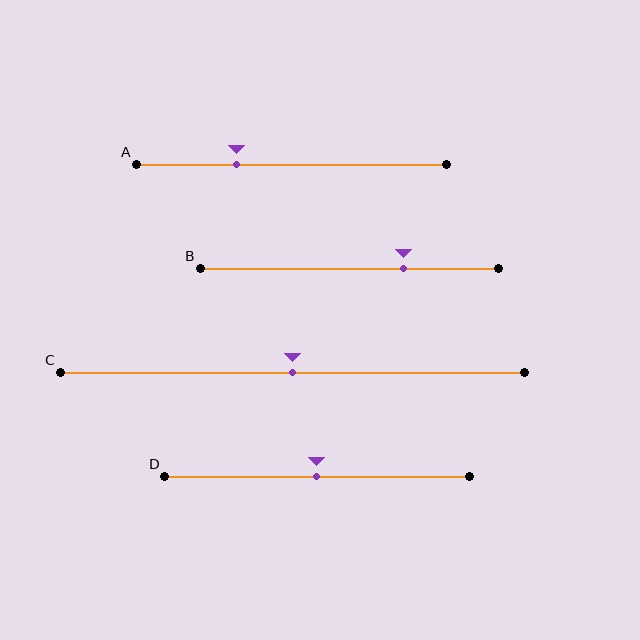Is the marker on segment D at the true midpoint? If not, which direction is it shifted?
Yes, the marker on segment D is at the true midpoint.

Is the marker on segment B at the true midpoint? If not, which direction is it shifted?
No, the marker on segment B is shifted to the right by about 18% of the segment length.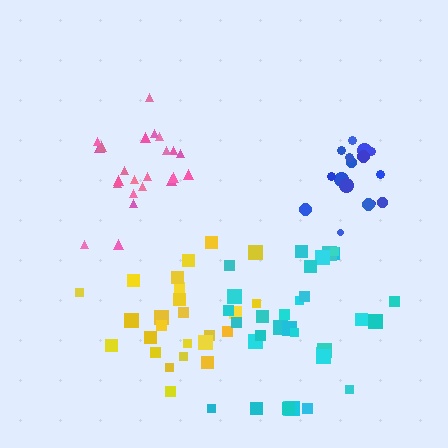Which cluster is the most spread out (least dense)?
Cyan.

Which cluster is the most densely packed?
Blue.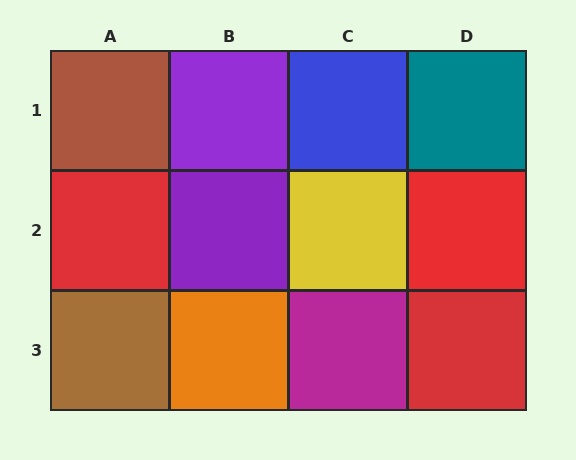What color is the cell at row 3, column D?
Red.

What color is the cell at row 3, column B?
Orange.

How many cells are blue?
1 cell is blue.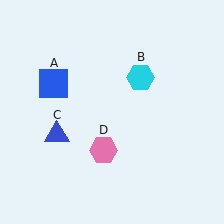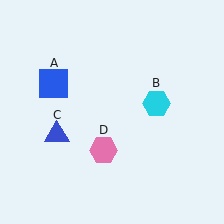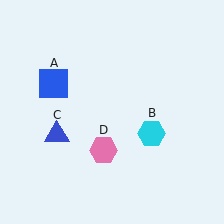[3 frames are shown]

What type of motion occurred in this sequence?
The cyan hexagon (object B) rotated clockwise around the center of the scene.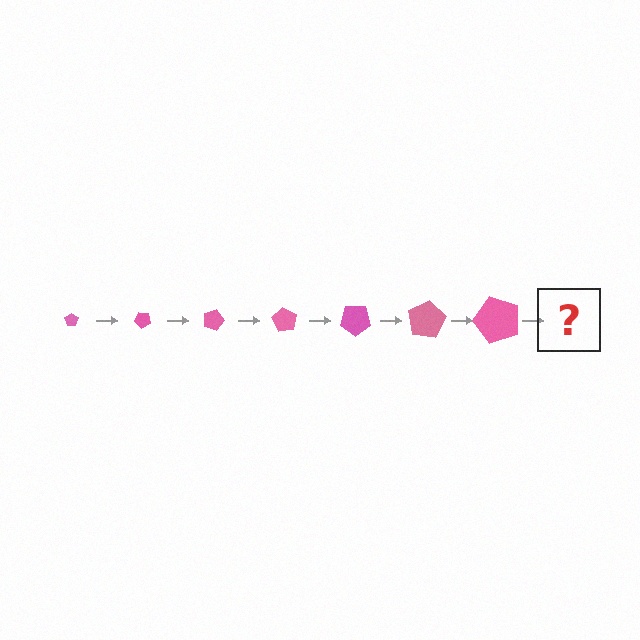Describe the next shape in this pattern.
It should be a pentagon, larger than the previous one and rotated 315 degrees from the start.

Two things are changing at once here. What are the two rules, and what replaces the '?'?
The two rules are that the pentagon grows larger each step and it rotates 45 degrees each step. The '?' should be a pentagon, larger than the previous one and rotated 315 degrees from the start.